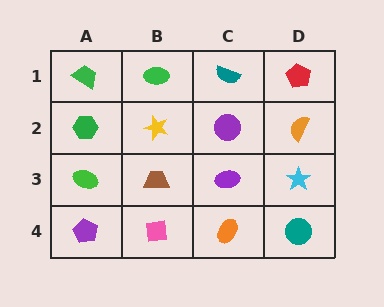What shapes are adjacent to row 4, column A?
A green ellipse (row 3, column A), a pink square (row 4, column B).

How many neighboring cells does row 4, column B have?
3.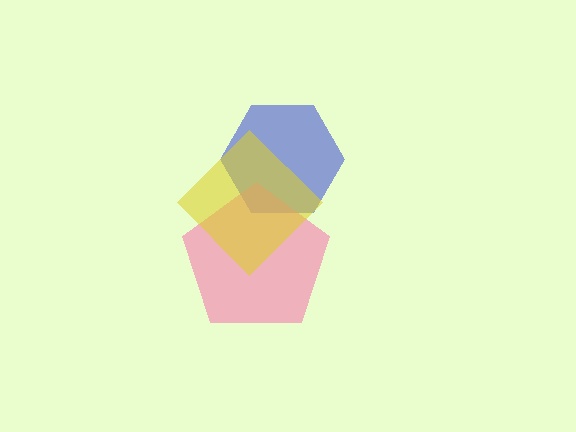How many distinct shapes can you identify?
There are 3 distinct shapes: a blue hexagon, a pink pentagon, a yellow diamond.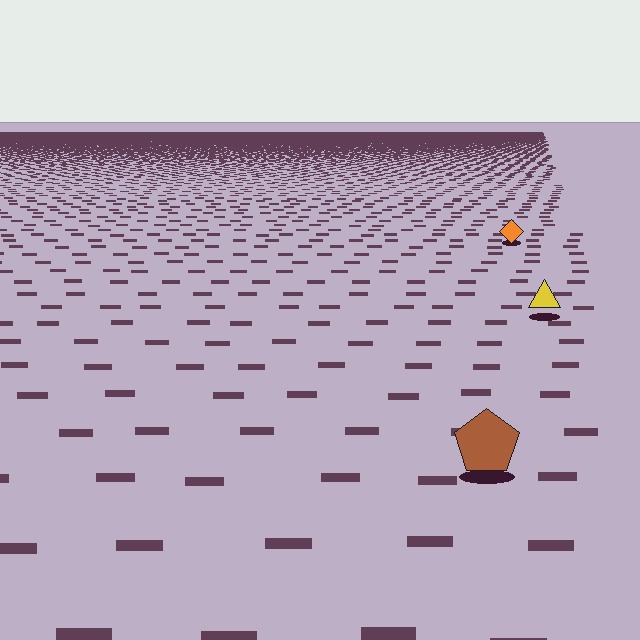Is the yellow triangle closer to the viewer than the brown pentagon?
No. The brown pentagon is closer — you can tell from the texture gradient: the ground texture is coarser near it.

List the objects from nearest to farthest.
From nearest to farthest: the brown pentagon, the yellow triangle, the orange diamond.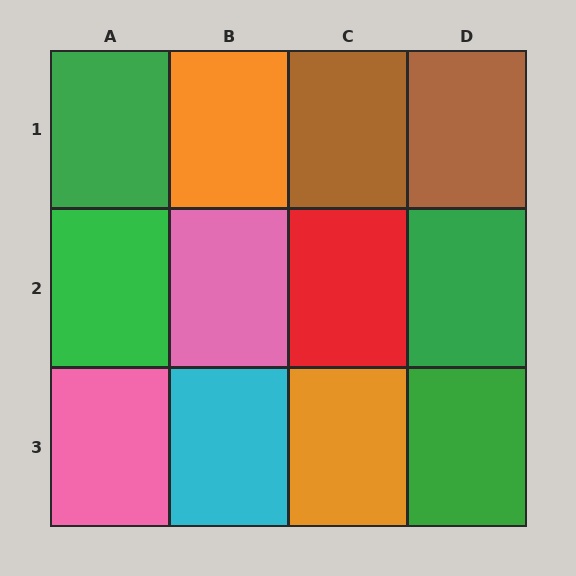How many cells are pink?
2 cells are pink.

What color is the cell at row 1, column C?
Brown.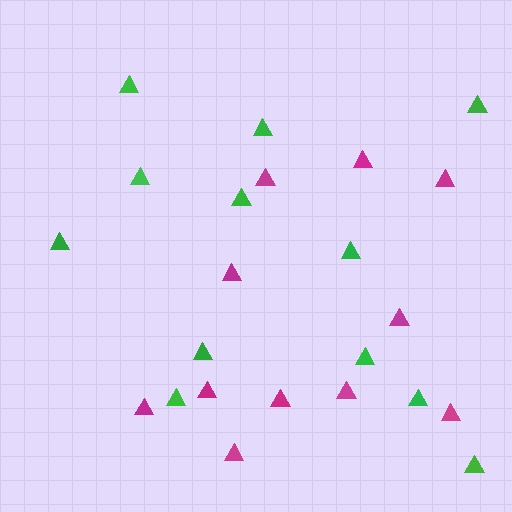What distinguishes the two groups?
There are 2 groups: one group of green triangles (12) and one group of magenta triangles (11).